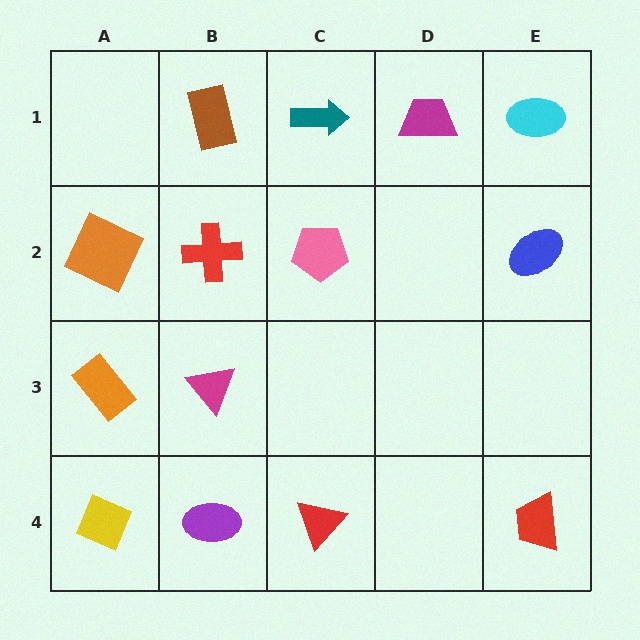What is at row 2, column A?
An orange square.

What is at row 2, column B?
A red cross.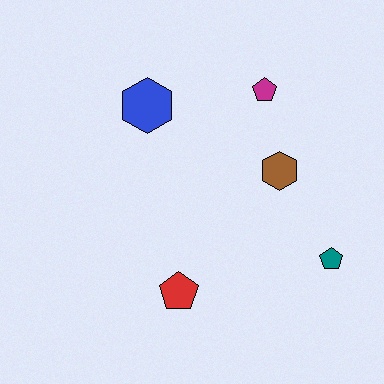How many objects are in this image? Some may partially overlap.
There are 5 objects.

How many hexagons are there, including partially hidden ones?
There are 2 hexagons.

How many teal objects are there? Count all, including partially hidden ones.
There is 1 teal object.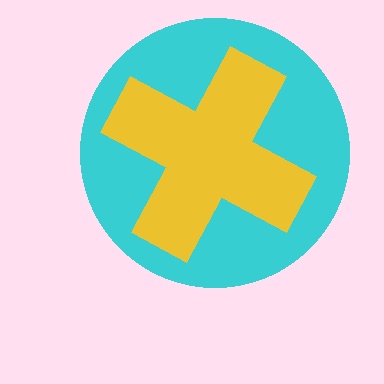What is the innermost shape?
The yellow cross.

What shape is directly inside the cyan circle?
The yellow cross.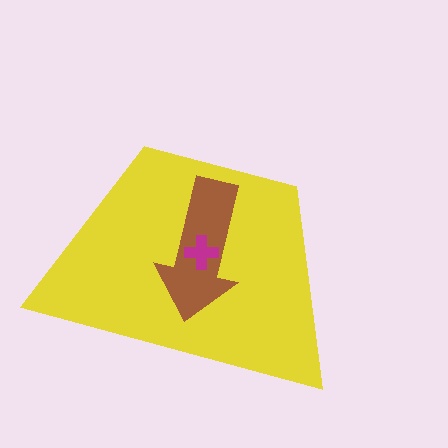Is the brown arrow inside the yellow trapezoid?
Yes.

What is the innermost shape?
The magenta cross.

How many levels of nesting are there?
3.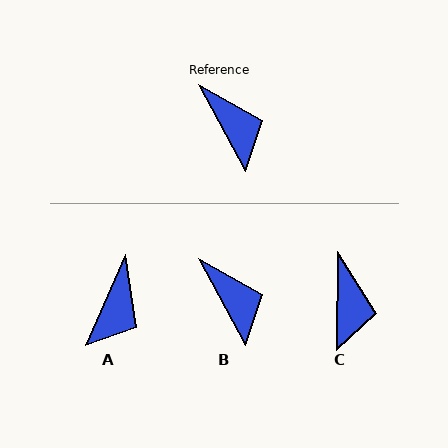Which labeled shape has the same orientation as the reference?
B.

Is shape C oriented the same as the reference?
No, it is off by about 29 degrees.